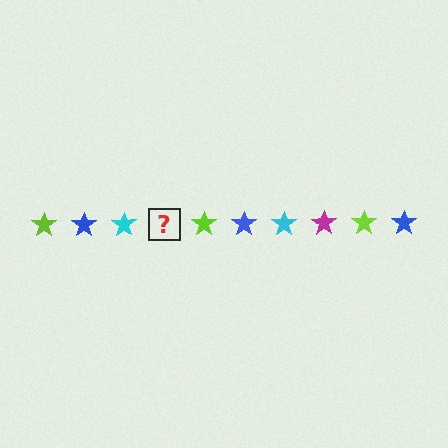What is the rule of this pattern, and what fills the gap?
The rule is that the pattern cycles through lime, blue, cyan, magenta stars. The gap should be filled with a magenta star.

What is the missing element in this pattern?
The missing element is a magenta star.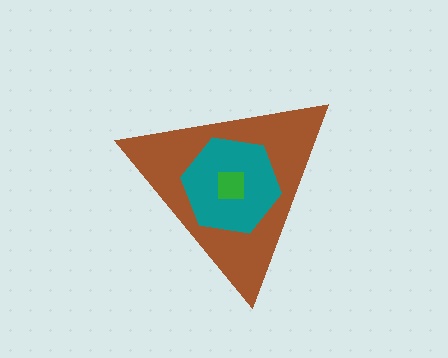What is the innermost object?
The green square.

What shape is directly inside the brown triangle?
The teal hexagon.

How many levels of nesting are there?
3.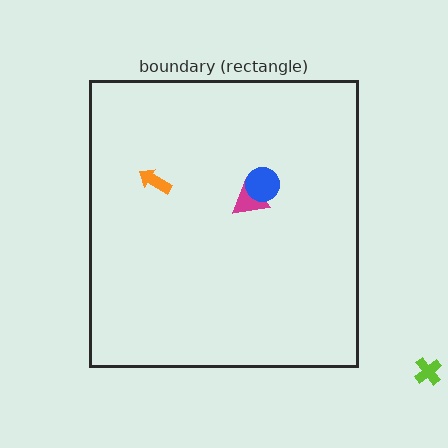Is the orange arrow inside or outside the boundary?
Inside.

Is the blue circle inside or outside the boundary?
Inside.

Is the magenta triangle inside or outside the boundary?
Inside.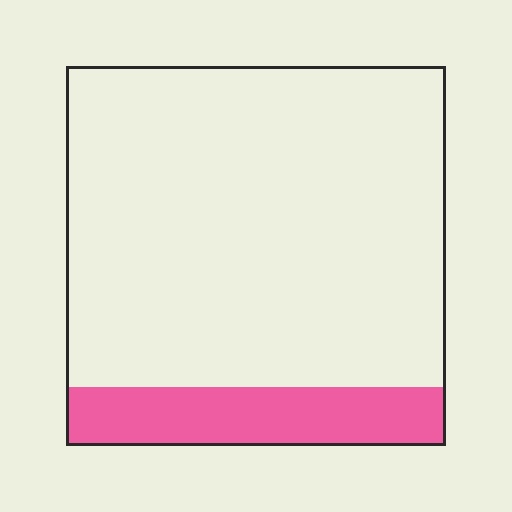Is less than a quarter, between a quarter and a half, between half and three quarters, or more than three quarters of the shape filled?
Less than a quarter.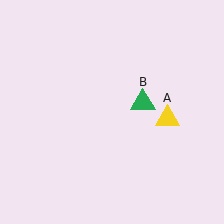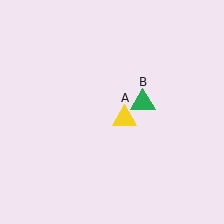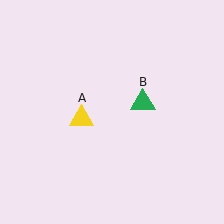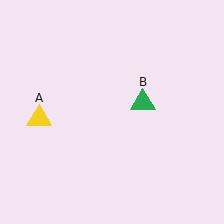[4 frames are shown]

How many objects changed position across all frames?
1 object changed position: yellow triangle (object A).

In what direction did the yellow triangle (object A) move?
The yellow triangle (object A) moved left.